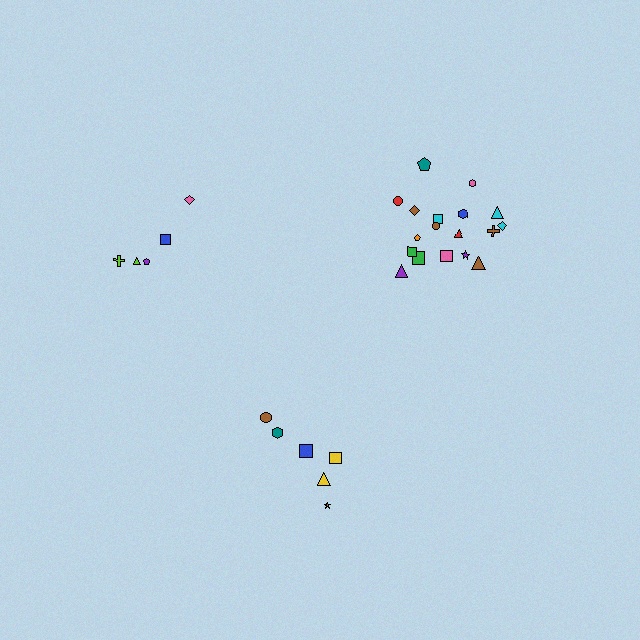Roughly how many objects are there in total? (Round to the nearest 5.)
Roughly 30 objects in total.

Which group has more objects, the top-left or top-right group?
The top-right group.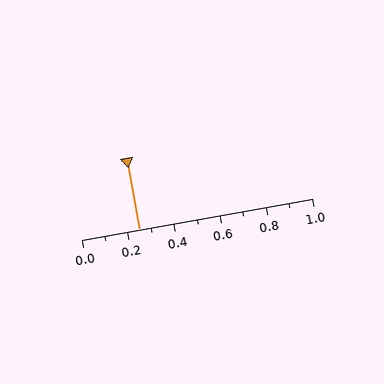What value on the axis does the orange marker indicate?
The marker indicates approximately 0.25.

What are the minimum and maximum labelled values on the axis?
The axis runs from 0.0 to 1.0.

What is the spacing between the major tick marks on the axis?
The major ticks are spaced 0.2 apart.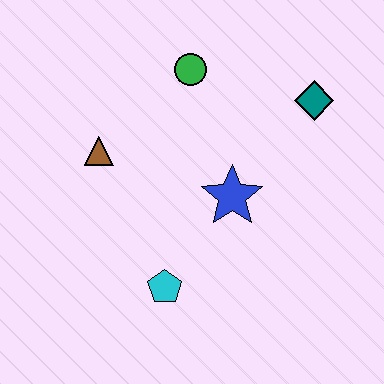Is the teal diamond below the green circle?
Yes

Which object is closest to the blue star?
The cyan pentagon is closest to the blue star.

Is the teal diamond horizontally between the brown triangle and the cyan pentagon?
No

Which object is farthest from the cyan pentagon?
The teal diamond is farthest from the cyan pentagon.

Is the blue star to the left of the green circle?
No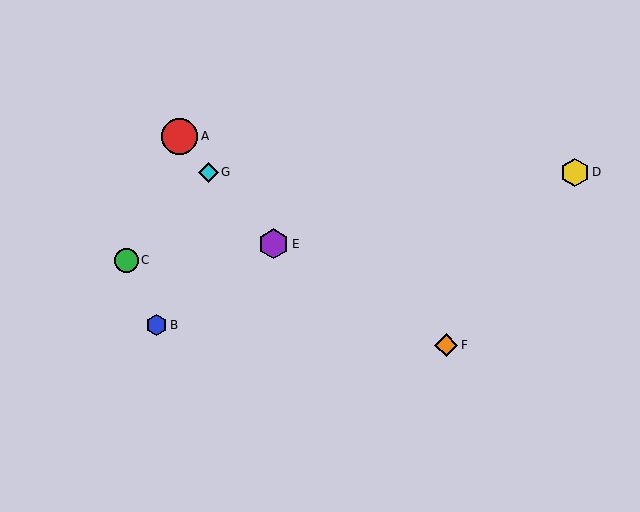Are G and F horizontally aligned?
No, G is at y≈172 and F is at y≈345.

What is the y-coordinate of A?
Object A is at y≈136.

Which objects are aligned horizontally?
Objects D, G are aligned horizontally.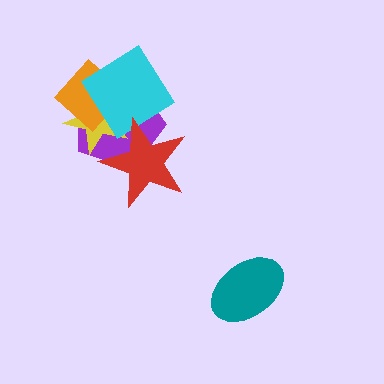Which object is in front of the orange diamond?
The cyan diamond is in front of the orange diamond.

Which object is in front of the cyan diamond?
The red star is in front of the cyan diamond.